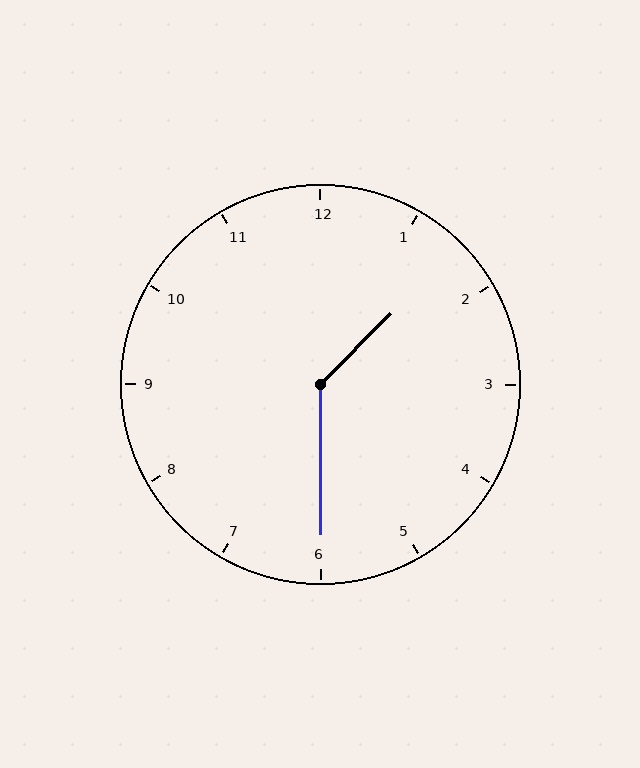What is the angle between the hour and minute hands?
Approximately 135 degrees.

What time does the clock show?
1:30.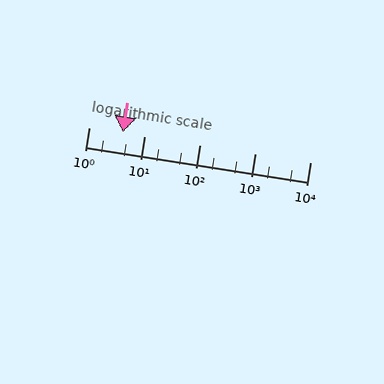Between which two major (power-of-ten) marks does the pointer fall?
The pointer is between 1 and 10.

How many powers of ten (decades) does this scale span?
The scale spans 4 decades, from 1 to 10000.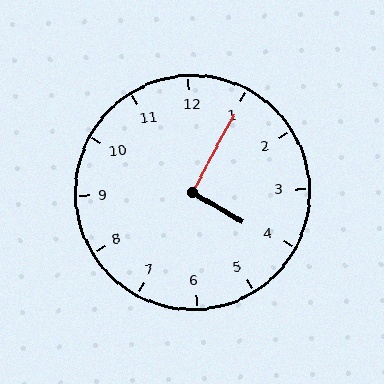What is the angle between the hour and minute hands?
Approximately 92 degrees.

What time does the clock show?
4:05.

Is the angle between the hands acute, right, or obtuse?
It is right.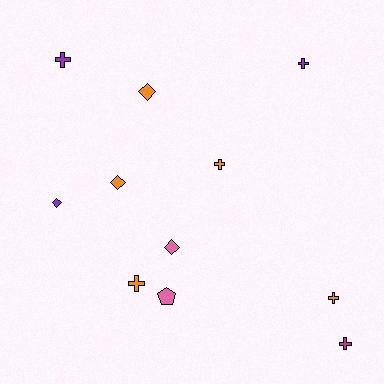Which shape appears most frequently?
Cross, with 6 objects.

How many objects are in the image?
There are 11 objects.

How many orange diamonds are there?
There are 2 orange diamonds.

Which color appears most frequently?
Orange, with 5 objects.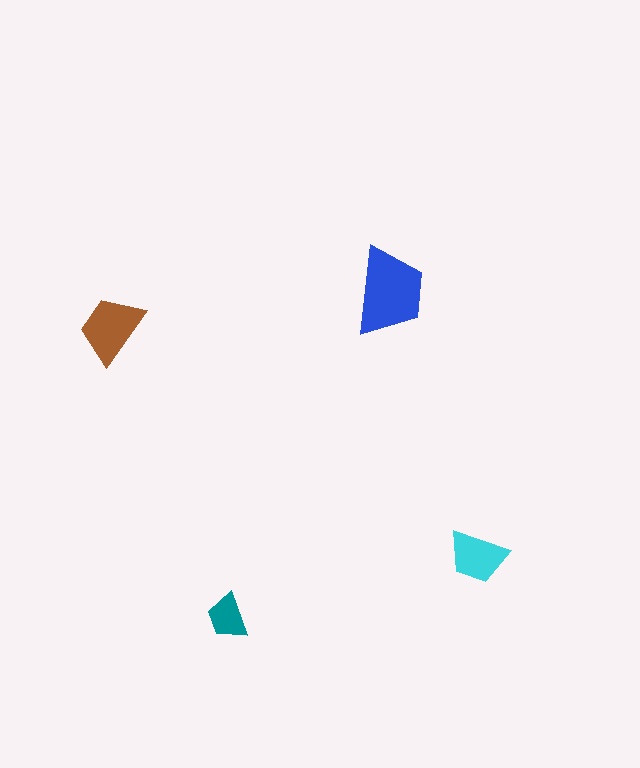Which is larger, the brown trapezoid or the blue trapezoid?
The blue one.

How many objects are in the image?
There are 4 objects in the image.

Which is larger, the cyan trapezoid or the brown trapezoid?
The brown one.